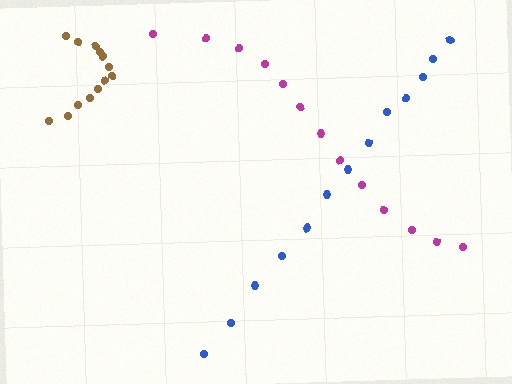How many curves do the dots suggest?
There are 3 distinct paths.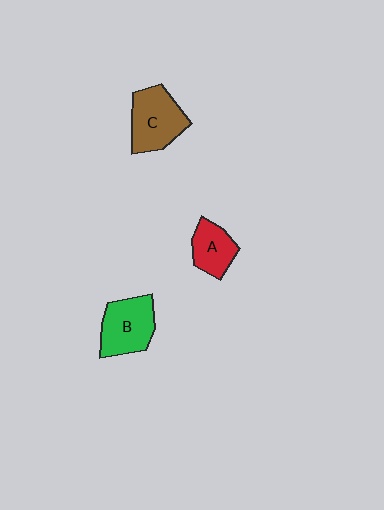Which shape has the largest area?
Shape C (brown).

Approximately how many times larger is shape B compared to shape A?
Approximately 1.5 times.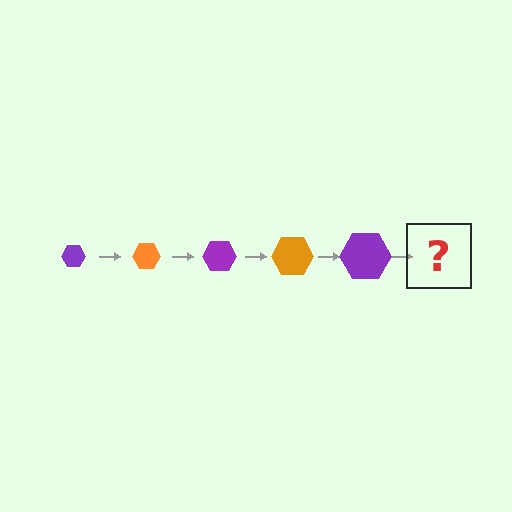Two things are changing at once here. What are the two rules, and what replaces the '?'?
The two rules are that the hexagon grows larger each step and the color cycles through purple and orange. The '?' should be an orange hexagon, larger than the previous one.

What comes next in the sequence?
The next element should be an orange hexagon, larger than the previous one.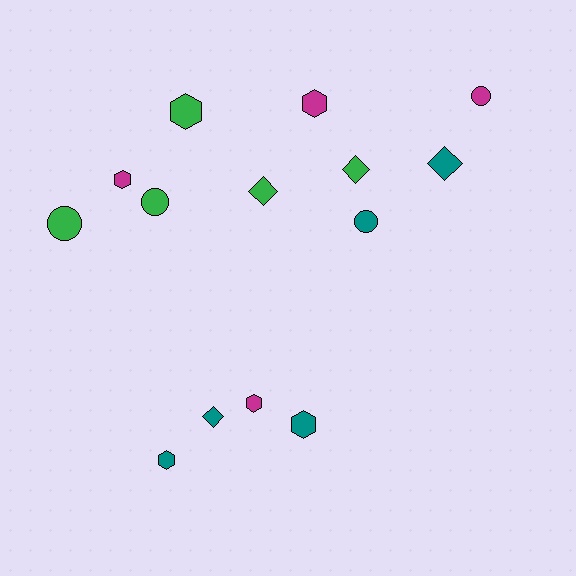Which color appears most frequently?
Teal, with 5 objects.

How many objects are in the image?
There are 14 objects.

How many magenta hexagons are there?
There are 3 magenta hexagons.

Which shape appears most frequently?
Hexagon, with 6 objects.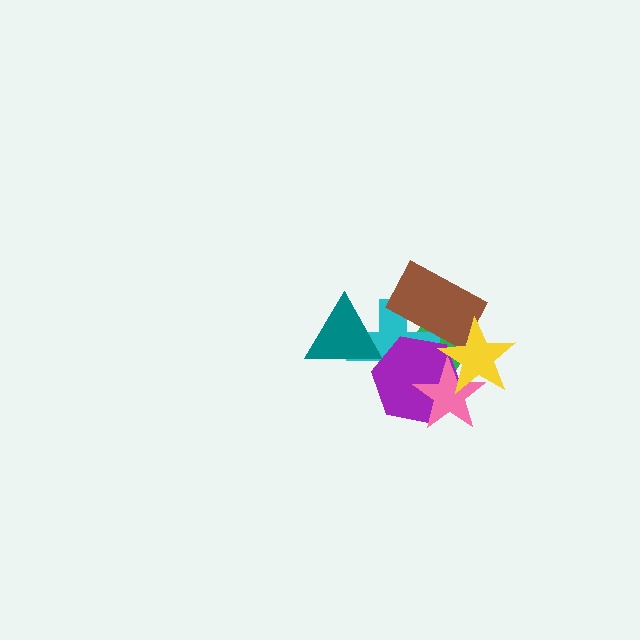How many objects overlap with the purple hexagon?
5 objects overlap with the purple hexagon.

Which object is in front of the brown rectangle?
The yellow star is in front of the brown rectangle.